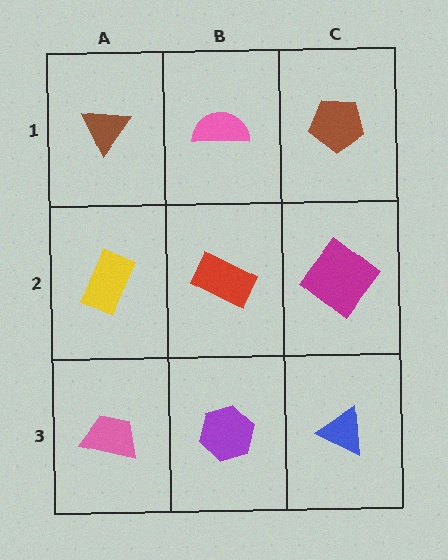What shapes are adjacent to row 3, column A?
A yellow rectangle (row 2, column A), a purple hexagon (row 3, column B).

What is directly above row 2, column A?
A brown triangle.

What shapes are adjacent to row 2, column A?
A brown triangle (row 1, column A), a pink trapezoid (row 3, column A), a red rectangle (row 2, column B).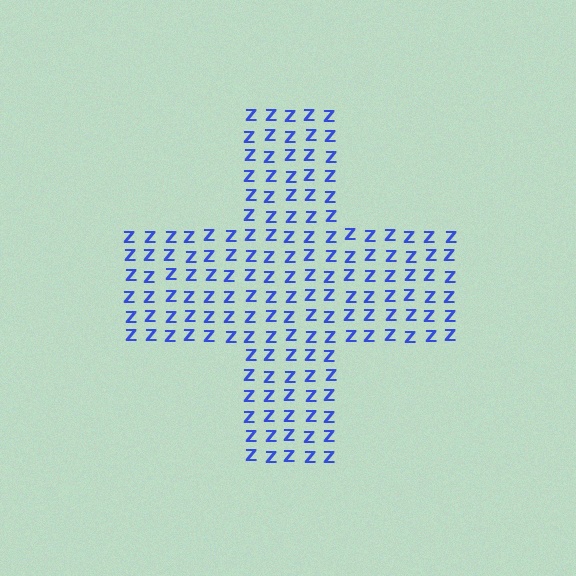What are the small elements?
The small elements are letter Z's.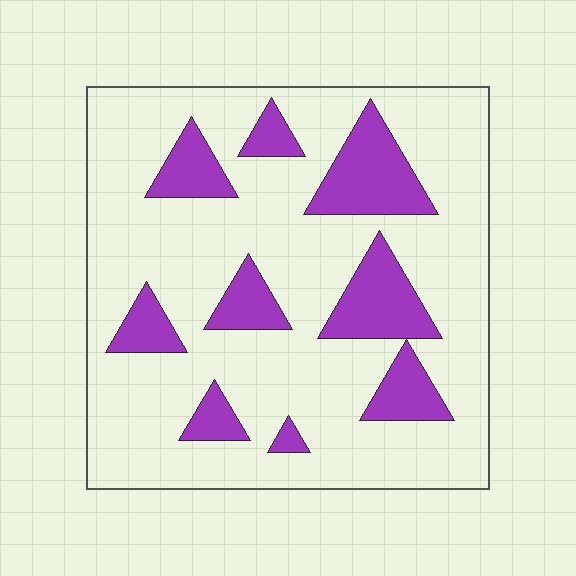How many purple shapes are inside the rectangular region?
9.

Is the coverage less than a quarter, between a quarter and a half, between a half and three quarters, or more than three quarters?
Less than a quarter.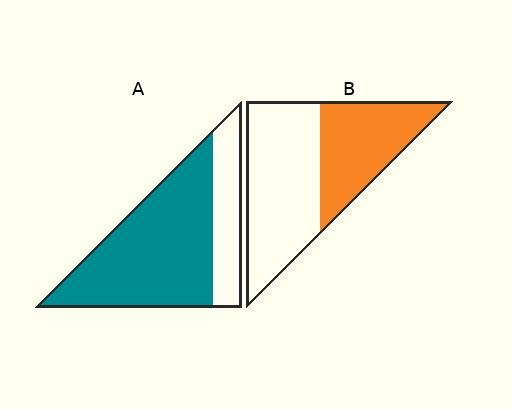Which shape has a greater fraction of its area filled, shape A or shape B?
Shape A.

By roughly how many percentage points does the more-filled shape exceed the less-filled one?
By roughly 35 percentage points (A over B).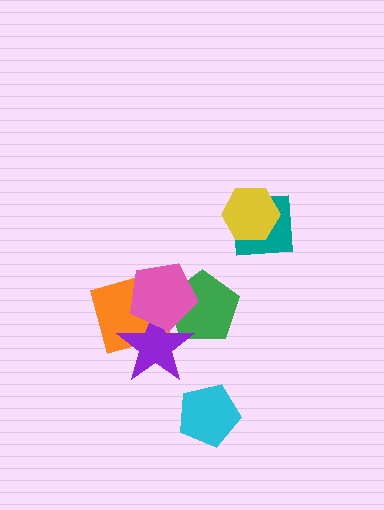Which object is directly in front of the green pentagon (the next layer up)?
The purple star is directly in front of the green pentagon.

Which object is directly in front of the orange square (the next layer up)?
The purple star is directly in front of the orange square.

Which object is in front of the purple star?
The pink pentagon is in front of the purple star.